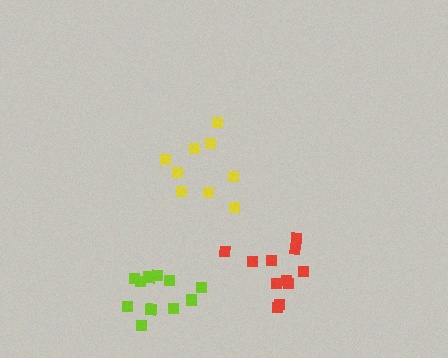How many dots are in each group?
Group 1: 9 dots, Group 2: 11 dots, Group 3: 13 dots (33 total).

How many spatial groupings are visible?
There are 3 spatial groupings.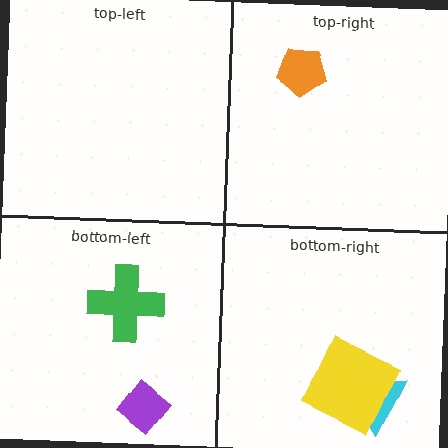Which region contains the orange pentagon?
The top-right region.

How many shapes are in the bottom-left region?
2.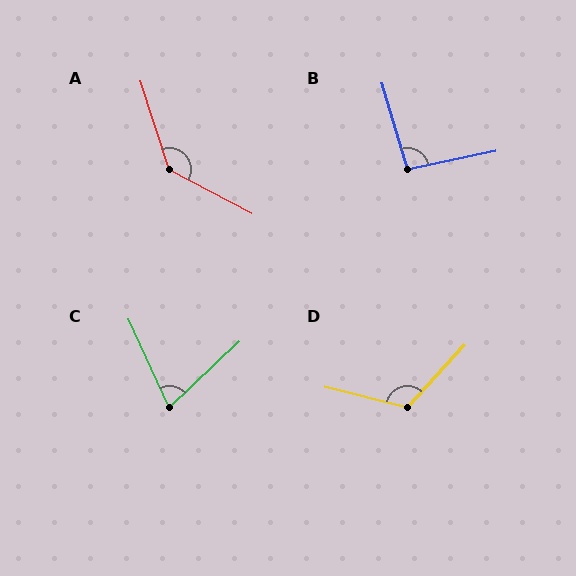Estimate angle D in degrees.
Approximately 118 degrees.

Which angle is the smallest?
C, at approximately 72 degrees.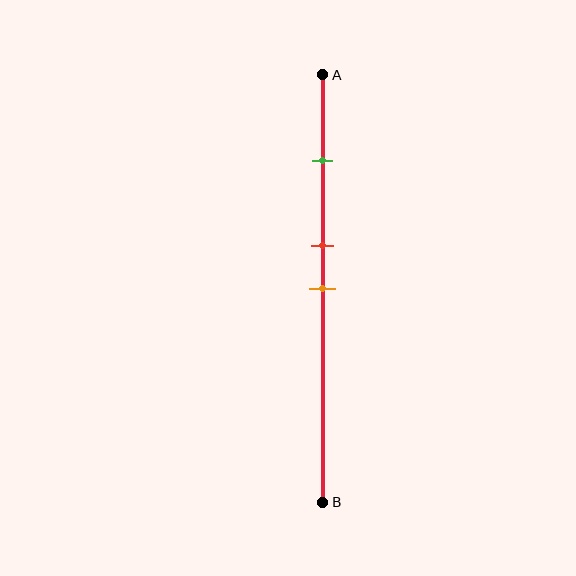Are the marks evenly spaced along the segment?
No, the marks are not evenly spaced.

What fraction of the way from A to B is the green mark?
The green mark is approximately 20% (0.2) of the way from A to B.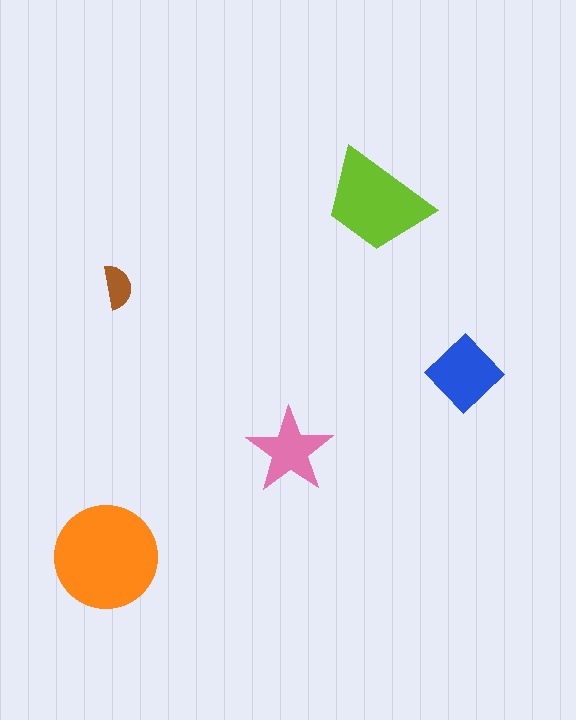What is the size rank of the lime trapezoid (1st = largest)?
2nd.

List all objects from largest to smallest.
The orange circle, the lime trapezoid, the blue diamond, the pink star, the brown semicircle.